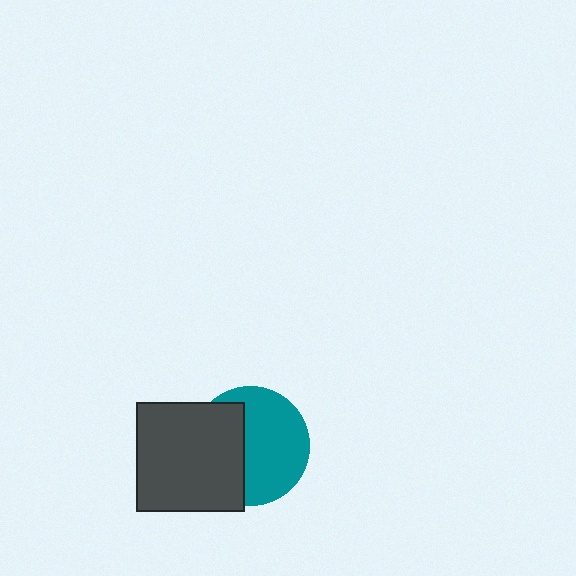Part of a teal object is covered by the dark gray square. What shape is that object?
It is a circle.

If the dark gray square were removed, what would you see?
You would see the complete teal circle.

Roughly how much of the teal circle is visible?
About half of it is visible (roughly 58%).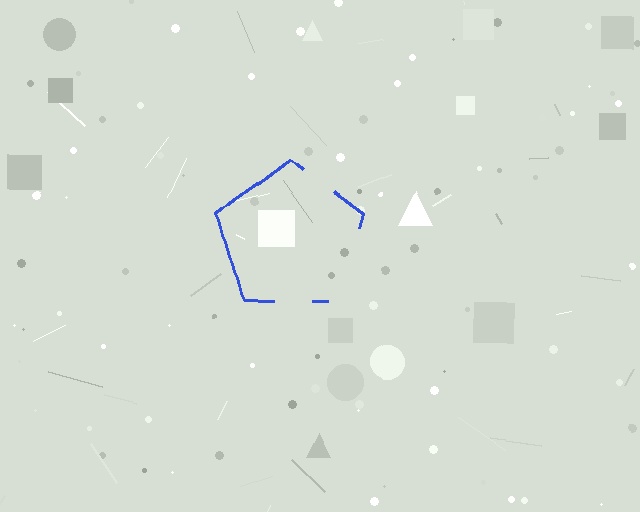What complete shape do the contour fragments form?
The contour fragments form a pentagon.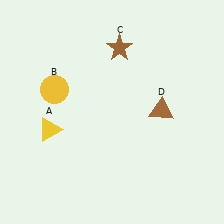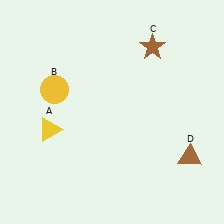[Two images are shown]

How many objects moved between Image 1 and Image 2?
2 objects moved between the two images.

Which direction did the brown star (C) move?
The brown star (C) moved right.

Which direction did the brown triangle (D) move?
The brown triangle (D) moved down.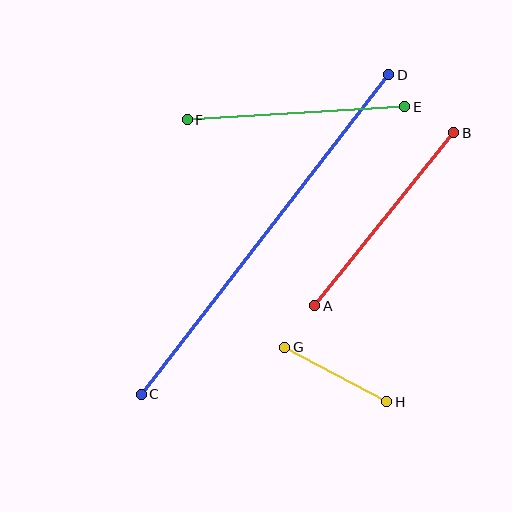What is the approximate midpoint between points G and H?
The midpoint is at approximately (336, 375) pixels.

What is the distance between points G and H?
The distance is approximately 115 pixels.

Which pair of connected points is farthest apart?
Points C and D are farthest apart.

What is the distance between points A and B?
The distance is approximately 222 pixels.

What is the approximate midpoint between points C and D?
The midpoint is at approximately (265, 235) pixels.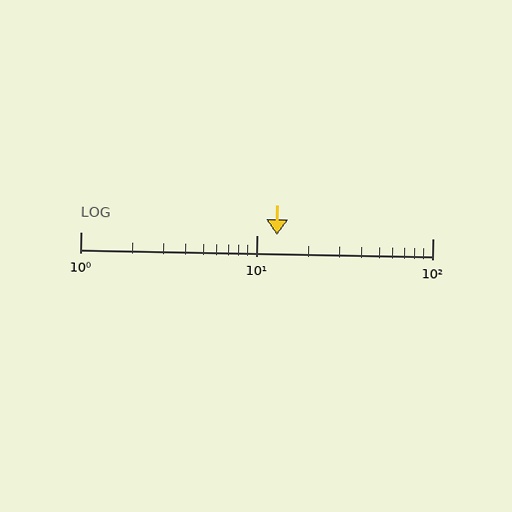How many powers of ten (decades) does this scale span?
The scale spans 2 decades, from 1 to 100.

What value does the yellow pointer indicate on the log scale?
The pointer indicates approximately 13.